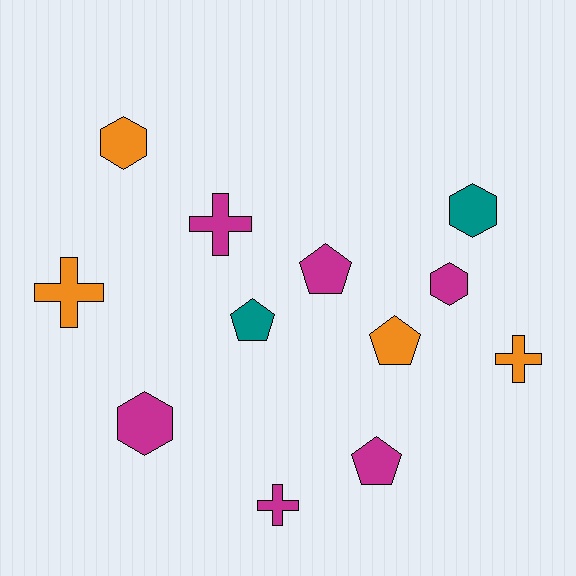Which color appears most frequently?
Magenta, with 6 objects.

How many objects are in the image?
There are 12 objects.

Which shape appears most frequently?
Hexagon, with 4 objects.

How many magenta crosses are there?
There are 2 magenta crosses.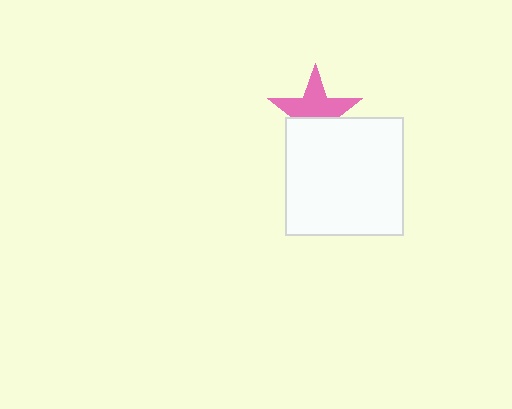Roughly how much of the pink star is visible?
About half of it is visible (roughly 60%).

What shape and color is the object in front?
The object in front is a white square.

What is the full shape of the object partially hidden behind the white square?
The partially hidden object is a pink star.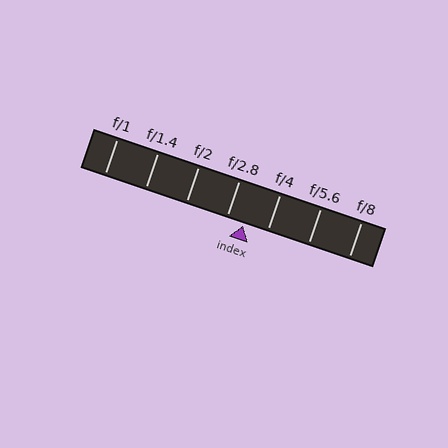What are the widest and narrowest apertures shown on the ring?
The widest aperture shown is f/1 and the narrowest is f/8.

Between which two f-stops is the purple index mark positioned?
The index mark is between f/2.8 and f/4.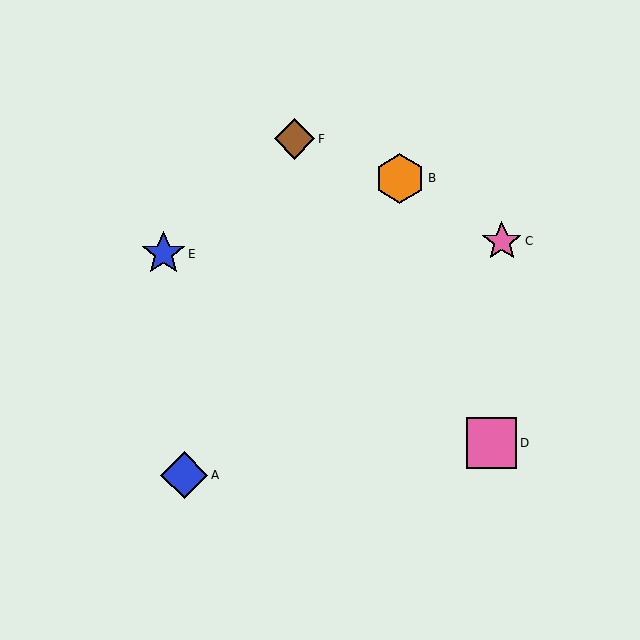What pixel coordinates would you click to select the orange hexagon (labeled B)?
Click at (400, 178) to select the orange hexagon B.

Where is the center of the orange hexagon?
The center of the orange hexagon is at (400, 178).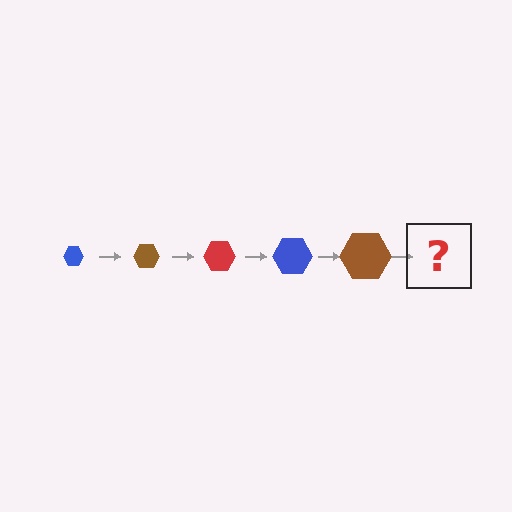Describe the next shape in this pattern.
It should be a red hexagon, larger than the previous one.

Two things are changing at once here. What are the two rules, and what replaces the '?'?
The two rules are that the hexagon grows larger each step and the color cycles through blue, brown, and red. The '?' should be a red hexagon, larger than the previous one.